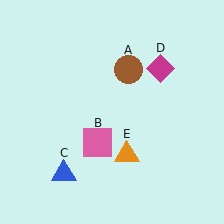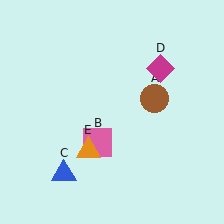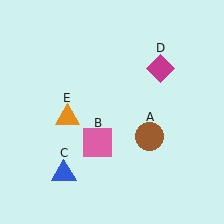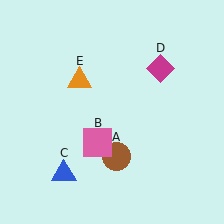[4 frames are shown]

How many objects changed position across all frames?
2 objects changed position: brown circle (object A), orange triangle (object E).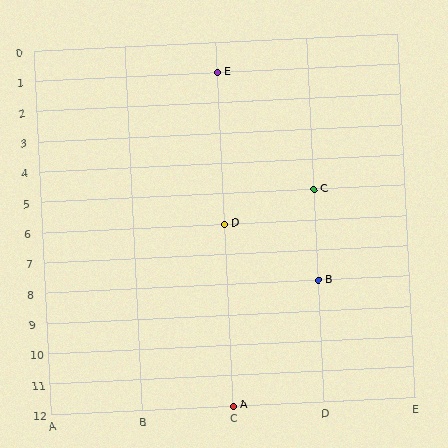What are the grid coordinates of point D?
Point D is at grid coordinates (C, 6).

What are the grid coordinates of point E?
Point E is at grid coordinates (C, 1).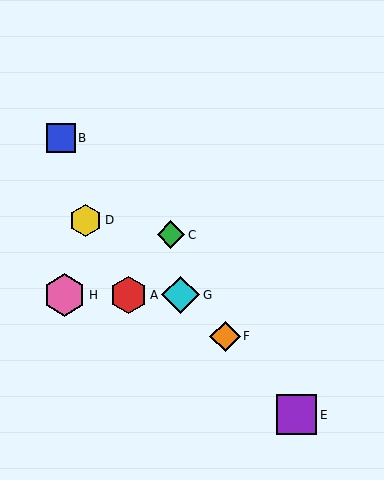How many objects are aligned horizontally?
3 objects (A, G, H) are aligned horizontally.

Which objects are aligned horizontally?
Objects A, G, H are aligned horizontally.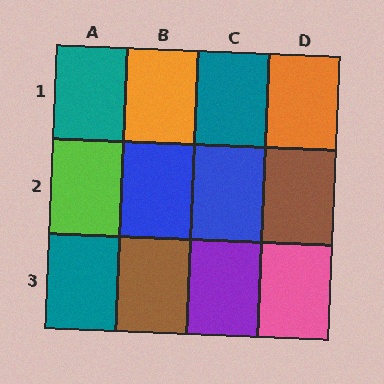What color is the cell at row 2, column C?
Blue.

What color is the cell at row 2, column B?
Blue.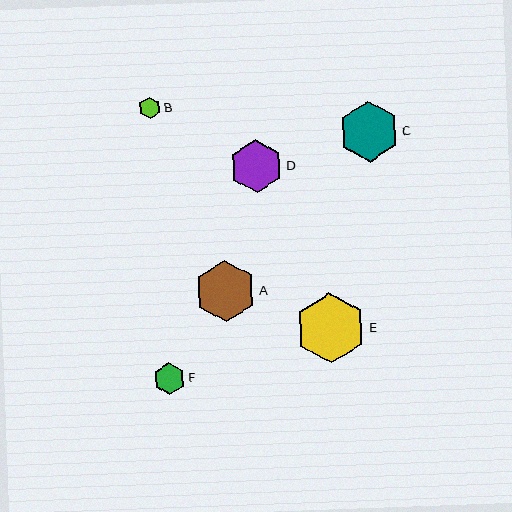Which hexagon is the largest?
Hexagon E is the largest with a size of approximately 70 pixels.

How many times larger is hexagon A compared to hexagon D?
Hexagon A is approximately 1.2 times the size of hexagon D.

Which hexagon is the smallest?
Hexagon B is the smallest with a size of approximately 22 pixels.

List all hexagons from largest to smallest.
From largest to smallest: E, A, C, D, F, B.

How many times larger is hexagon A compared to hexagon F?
Hexagon A is approximately 1.9 times the size of hexagon F.